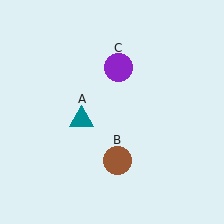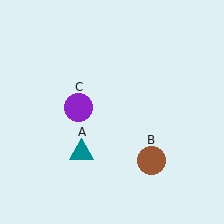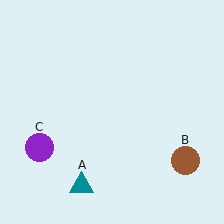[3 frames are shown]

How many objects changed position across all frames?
3 objects changed position: teal triangle (object A), brown circle (object B), purple circle (object C).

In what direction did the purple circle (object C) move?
The purple circle (object C) moved down and to the left.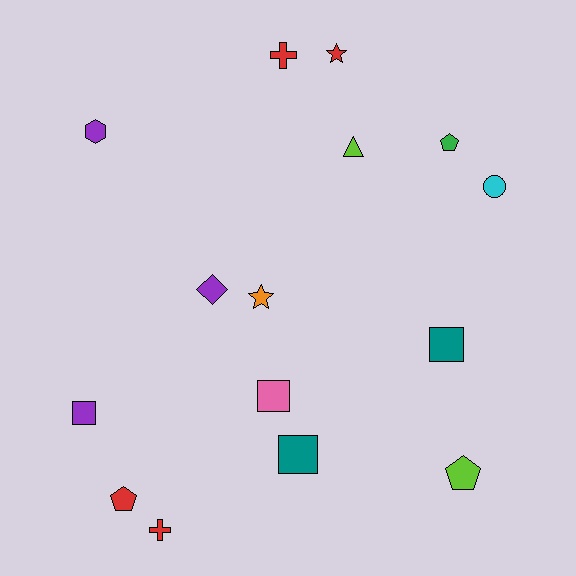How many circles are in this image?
There is 1 circle.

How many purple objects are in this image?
There are 3 purple objects.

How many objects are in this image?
There are 15 objects.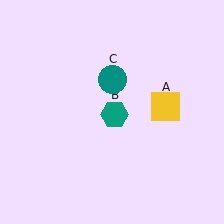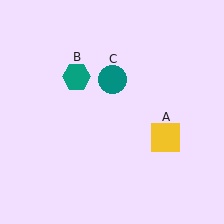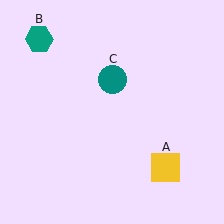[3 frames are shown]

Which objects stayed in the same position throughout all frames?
Teal circle (object C) remained stationary.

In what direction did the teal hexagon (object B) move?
The teal hexagon (object B) moved up and to the left.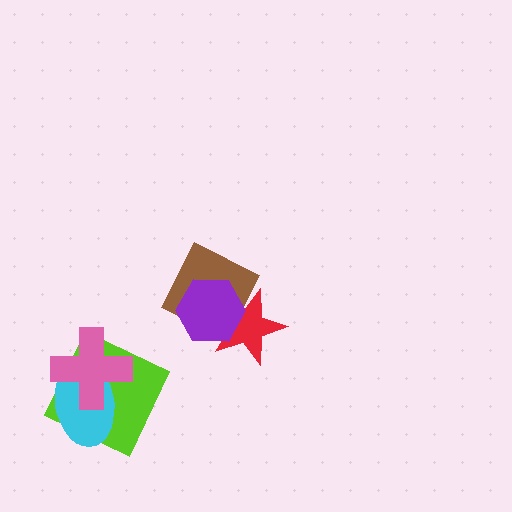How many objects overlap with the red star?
2 objects overlap with the red star.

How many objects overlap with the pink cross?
2 objects overlap with the pink cross.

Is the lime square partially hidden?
Yes, it is partially covered by another shape.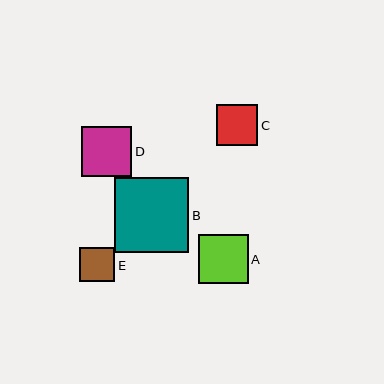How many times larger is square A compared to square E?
Square A is approximately 1.4 times the size of square E.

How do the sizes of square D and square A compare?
Square D and square A are approximately the same size.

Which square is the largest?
Square B is the largest with a size of approximately 75 pixels.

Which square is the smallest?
Square E is the smallest with a size of approximately 35 pixels.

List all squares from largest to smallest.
From largest to smallest: B, D, A, C, E.